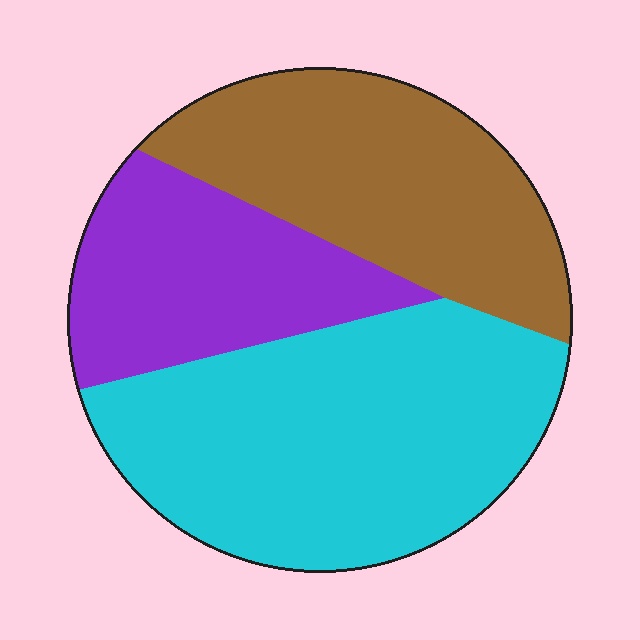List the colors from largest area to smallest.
From largest to smallest: cyan, brown, purple.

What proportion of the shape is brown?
Brown takes up between a sixth and a third of the shape.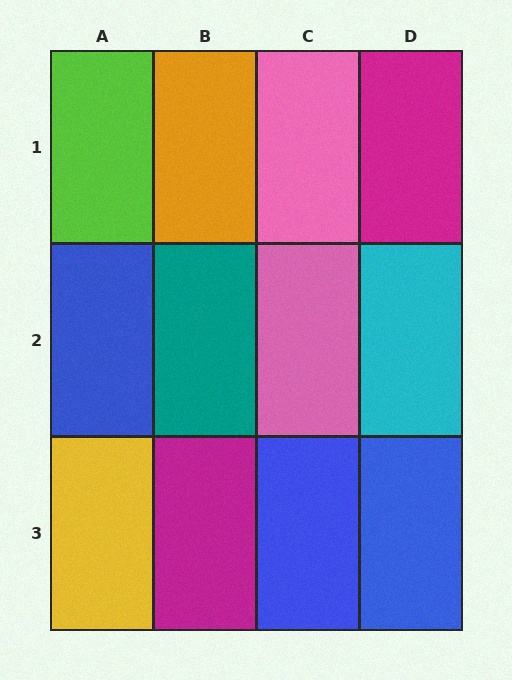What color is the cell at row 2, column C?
Pink.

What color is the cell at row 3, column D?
Blue.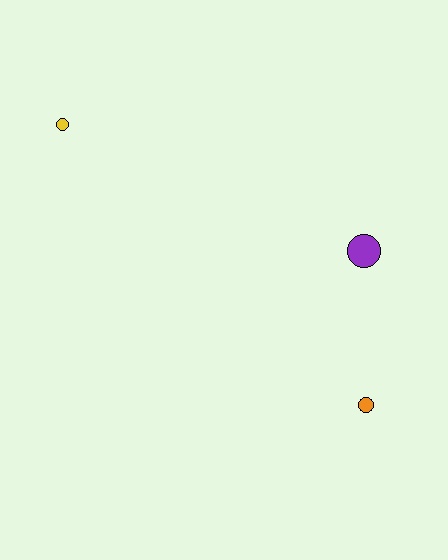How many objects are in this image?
There are 3 objects.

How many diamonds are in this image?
There are no diamonds.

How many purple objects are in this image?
There is 1 purple object.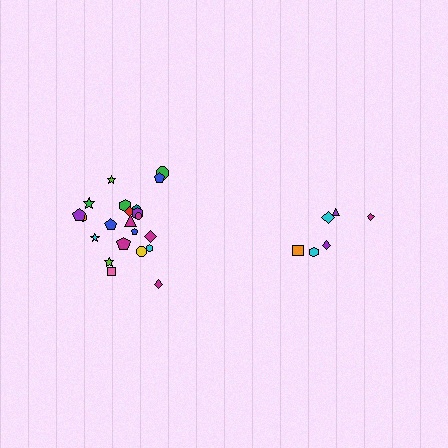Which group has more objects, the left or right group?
The left group.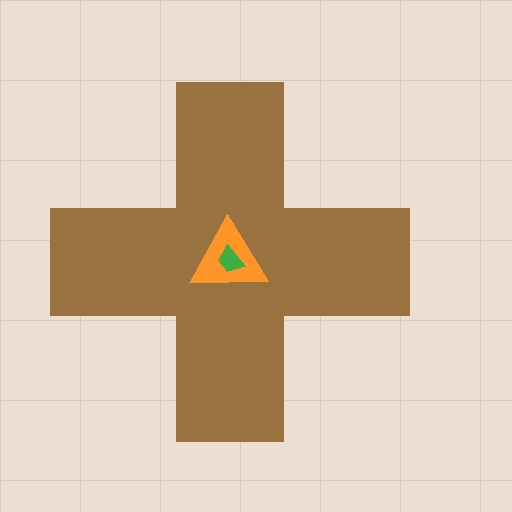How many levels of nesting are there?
3.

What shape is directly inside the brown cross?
The orange triangle.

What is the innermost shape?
The green trapezoid.